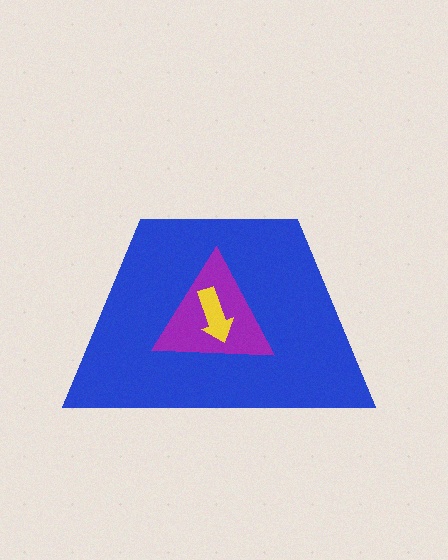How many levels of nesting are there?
3.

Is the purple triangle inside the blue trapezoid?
Yes.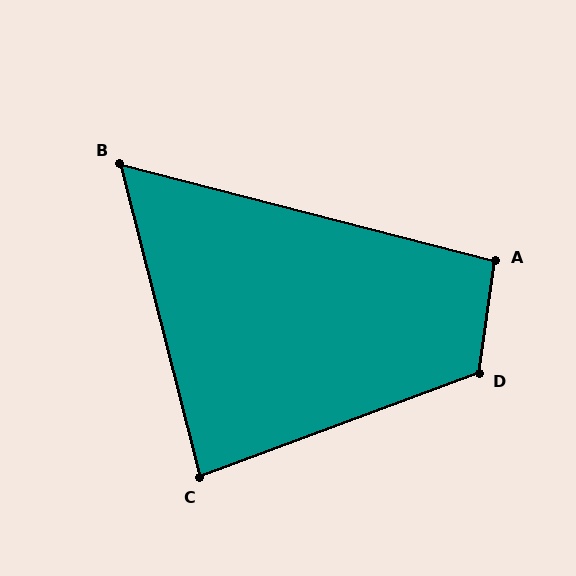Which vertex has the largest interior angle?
D, at approximately 119 degrees.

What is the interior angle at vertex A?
Approximately 96 degrees (obtuse).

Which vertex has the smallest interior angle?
B, at approximately 61 degrees.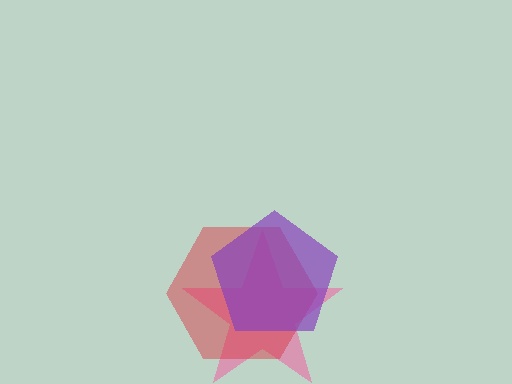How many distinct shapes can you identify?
There are 3 distinct shapes: a pink star, a red hexagon, a purple pentagon.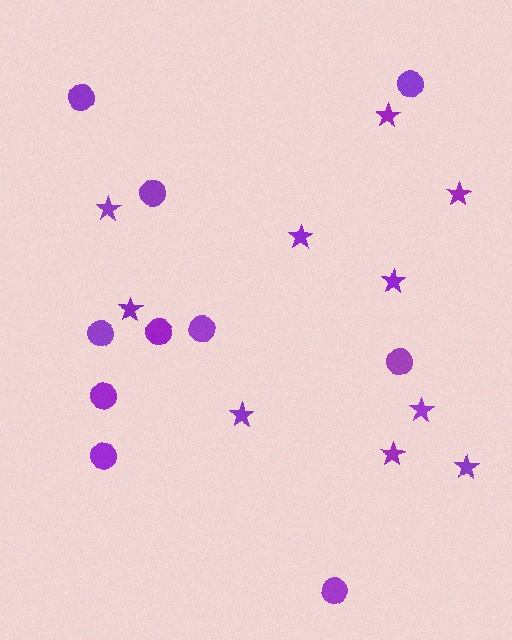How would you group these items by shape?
There are 2 groups: one group of circles (10) and one group of stars (10).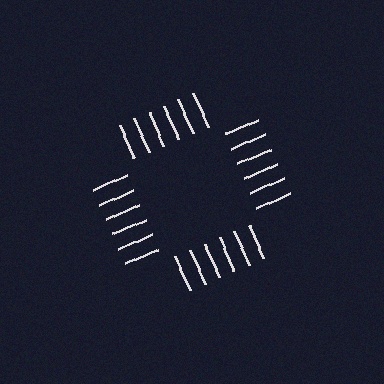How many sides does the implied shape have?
4 sides — the line-ends trace a square.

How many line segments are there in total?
24 — 6 along each of the 4 edges.